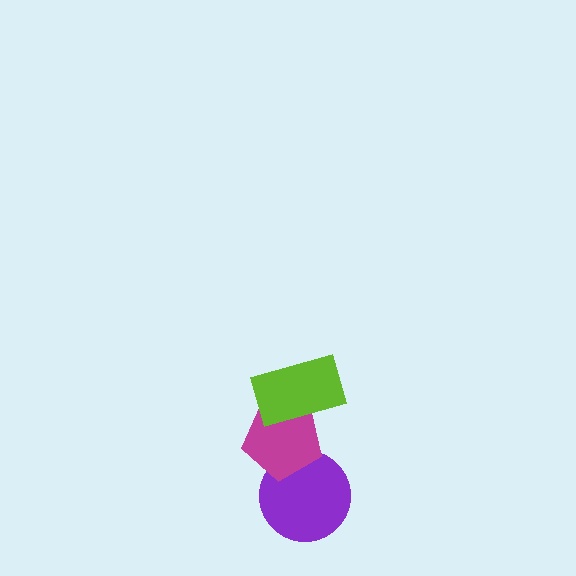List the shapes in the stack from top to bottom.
From top to bottom: the lime rectangle, the magenta pentagon, the purple circle.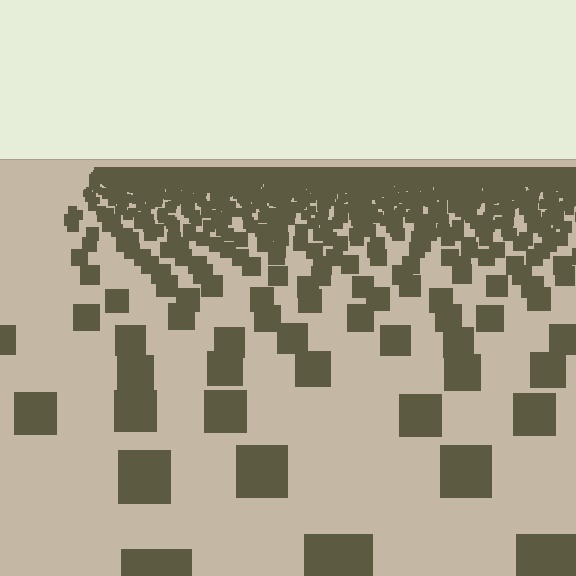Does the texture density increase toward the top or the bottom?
Density increases toward the top.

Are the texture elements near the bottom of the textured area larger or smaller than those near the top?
Larger. Near the bottom, elements are closer to the viewer and appear at a bigger on-screen size.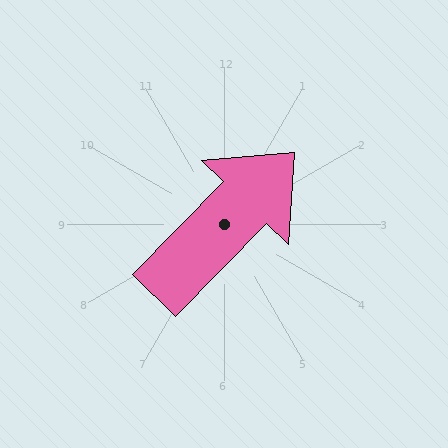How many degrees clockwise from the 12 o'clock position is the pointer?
Approximately 44 degrees.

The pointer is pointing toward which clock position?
Roughly 1 o'clock.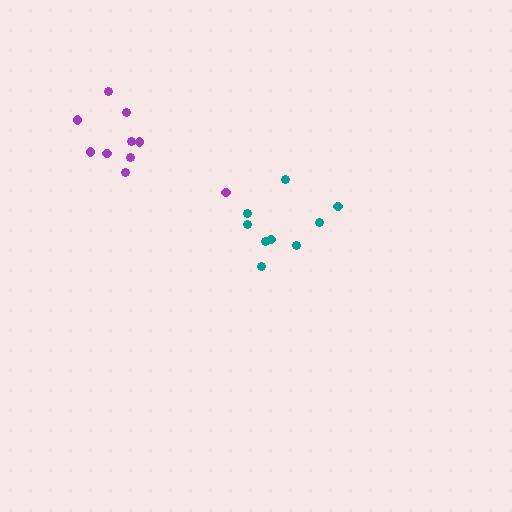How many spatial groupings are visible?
There are 2 spatial groupings.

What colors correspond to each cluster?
The clusters are colored: teal, purple.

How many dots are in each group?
Group 1: 9 dots, Group 2: 10 dots (19 total).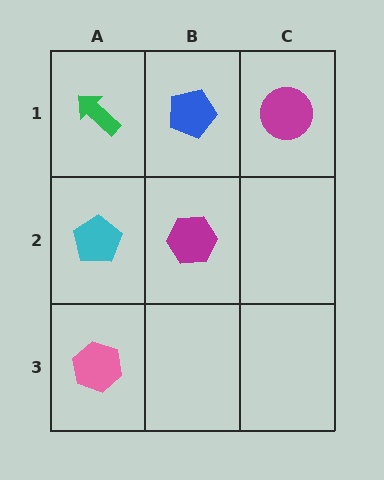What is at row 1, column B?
A blue pentagon.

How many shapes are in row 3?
1 shape.